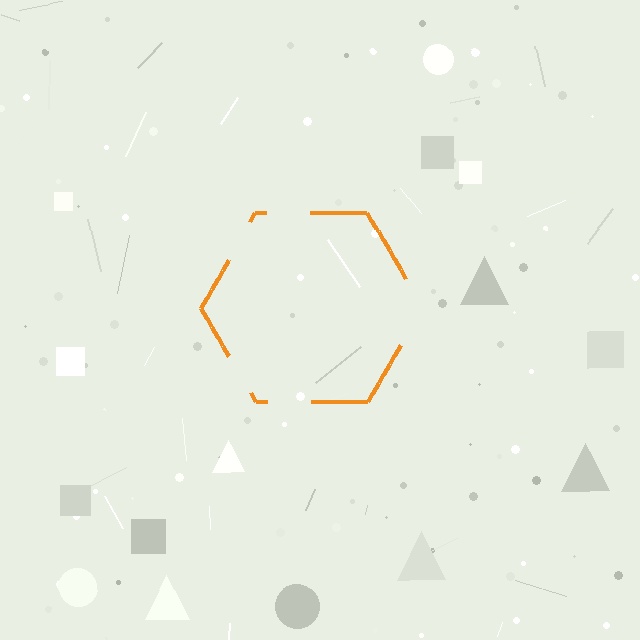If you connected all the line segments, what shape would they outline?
They would outline a hexagon.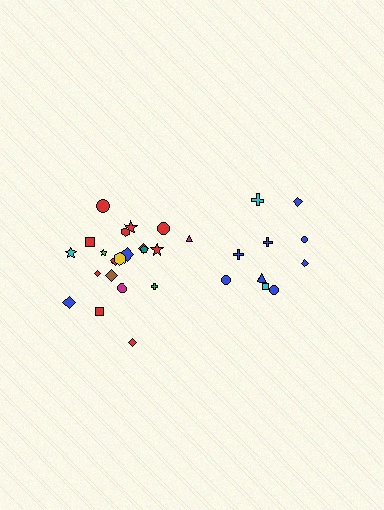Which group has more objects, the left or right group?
The left group.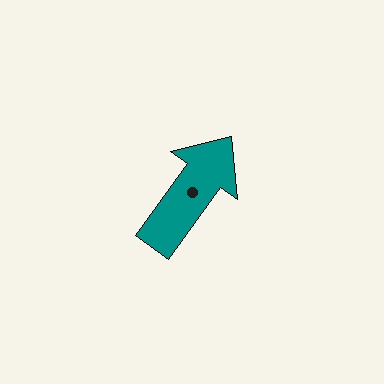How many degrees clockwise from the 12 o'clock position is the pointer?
Approximately 36 degrees.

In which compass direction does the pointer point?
Northeast.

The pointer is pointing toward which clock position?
Roughly 1 o'clock.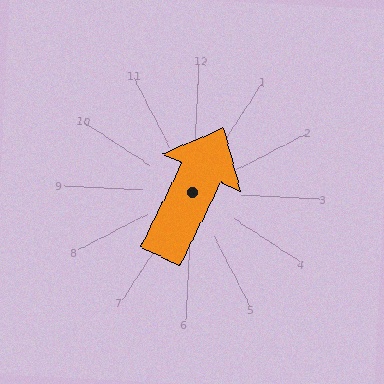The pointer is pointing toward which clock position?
Roughly 1 o'clock.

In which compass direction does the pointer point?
Northeast.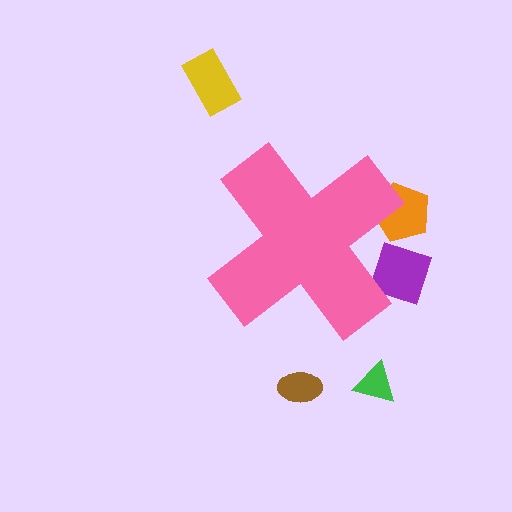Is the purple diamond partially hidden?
Yes, the purple diamond is partially hidden behind the pink cross.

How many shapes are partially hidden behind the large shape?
2 shapes are partially hidden.